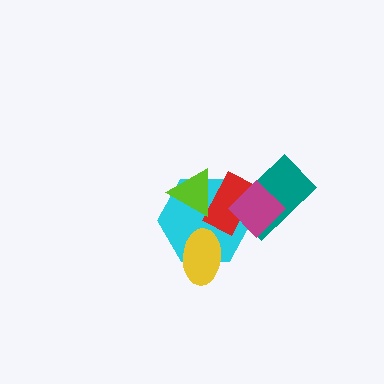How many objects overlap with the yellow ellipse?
1 object overlaps with the yellow ellipse.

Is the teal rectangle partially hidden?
Yes, it is partially covered by another shape.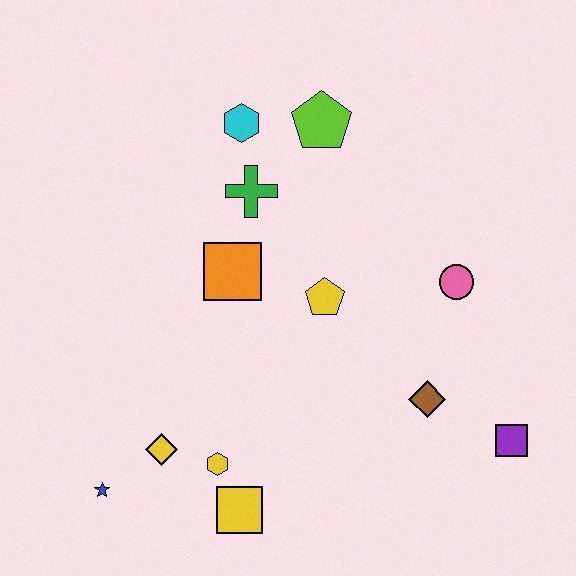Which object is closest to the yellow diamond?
The yellow hexagon is closest to the yellow diamond.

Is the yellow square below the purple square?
Yes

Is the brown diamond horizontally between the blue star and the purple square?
Yes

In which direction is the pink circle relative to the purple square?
The pink circle is above the purple square.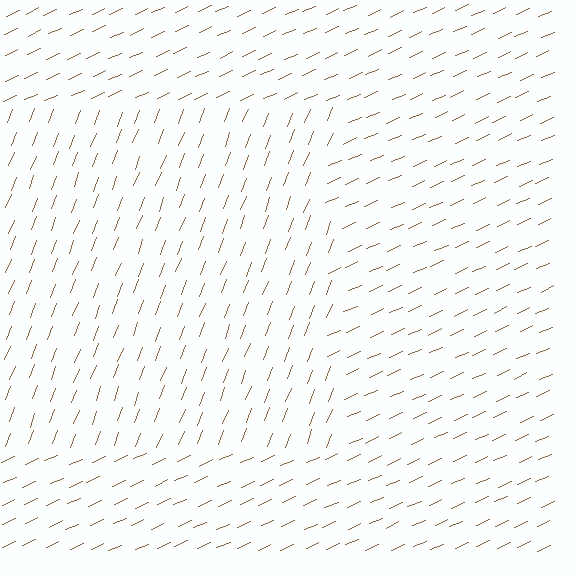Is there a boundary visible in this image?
Yes, there is a texture boundary formed by a change in line orientation.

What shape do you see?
I see a rectangle.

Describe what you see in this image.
The image is filled with small brown line segments. A rectangle region in the image has lines oriented differently from the surrounding lines, creating a visible texture boundary.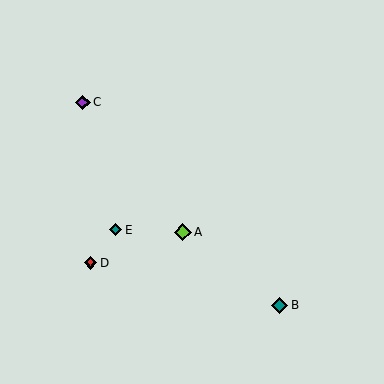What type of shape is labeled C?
Shape C is a purple diamond.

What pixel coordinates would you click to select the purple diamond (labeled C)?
Click at (83, 102) to select the purple diamond C.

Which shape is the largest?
The lime diamond (labeled A) is the largest.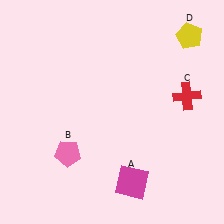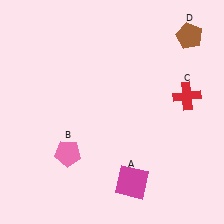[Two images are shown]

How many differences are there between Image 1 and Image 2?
There is 1 difference between the two images.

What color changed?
The pentagon (D) changed from yellow in Image 1 to brown in Image 2.